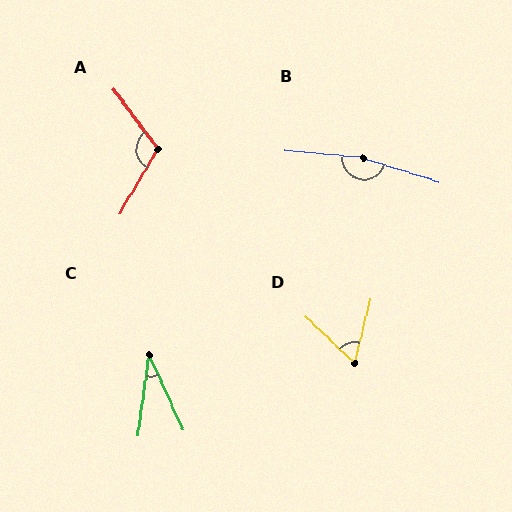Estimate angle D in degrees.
Approximately 60 degrees.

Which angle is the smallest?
C, at approximately 32 degrees.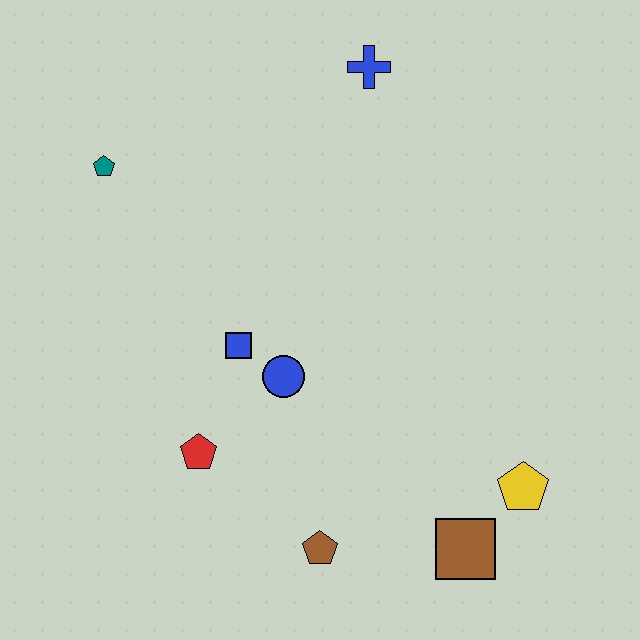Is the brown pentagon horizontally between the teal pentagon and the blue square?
No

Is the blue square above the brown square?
Yes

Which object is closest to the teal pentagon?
The blue square is closest to the teal pentagon.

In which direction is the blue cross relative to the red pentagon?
The blue cross is above the red pentagon.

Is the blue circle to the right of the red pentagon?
Yes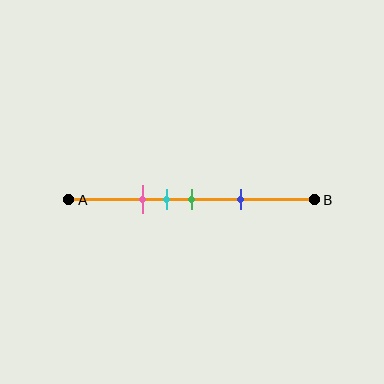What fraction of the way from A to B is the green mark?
The green mark is approximately 50% (0.5) of the way from A to B.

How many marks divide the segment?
There are 4 marks dividing the segment.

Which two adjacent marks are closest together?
The cyan and green marks are the closest adjacent pair.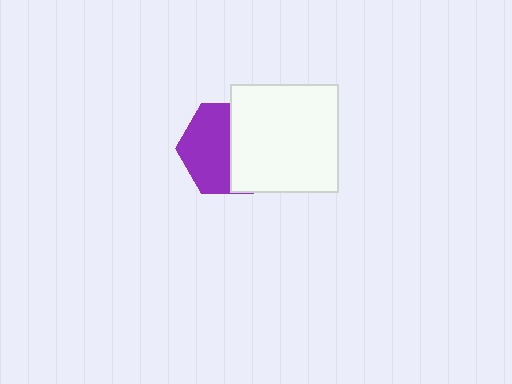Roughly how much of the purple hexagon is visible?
About half of it is visible (roughly 53%).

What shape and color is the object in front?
The object in front is a white square.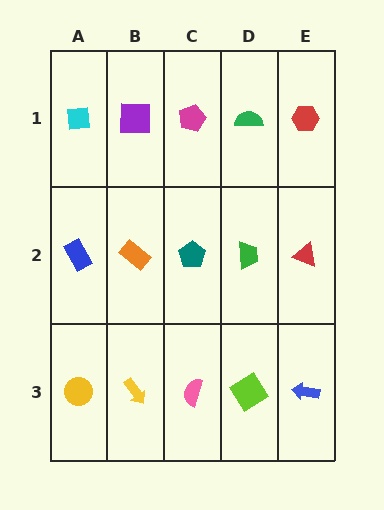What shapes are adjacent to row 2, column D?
A green semicircle (row 1, column D), a lime diamond (row 3, column D), a teal pentagon (row 2, column C), a red triangle (row 2, column E).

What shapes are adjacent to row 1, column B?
An orange rectangle (row 2, column B), a cyan square (row 1, column A), a magenta pentagon (row 1, column C).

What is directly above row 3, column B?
An orange rectangle.